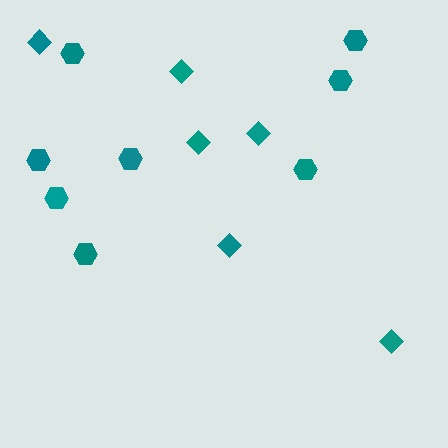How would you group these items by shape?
There are 2 groups: one group of diamonds (6) and one group of hexagons (8).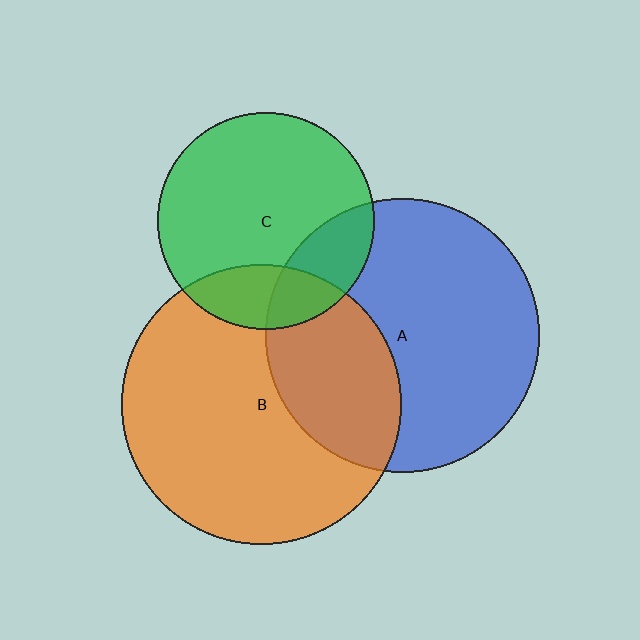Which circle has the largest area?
Circle B (orange).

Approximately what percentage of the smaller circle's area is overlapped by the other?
Approximately 20%.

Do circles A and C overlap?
Yes.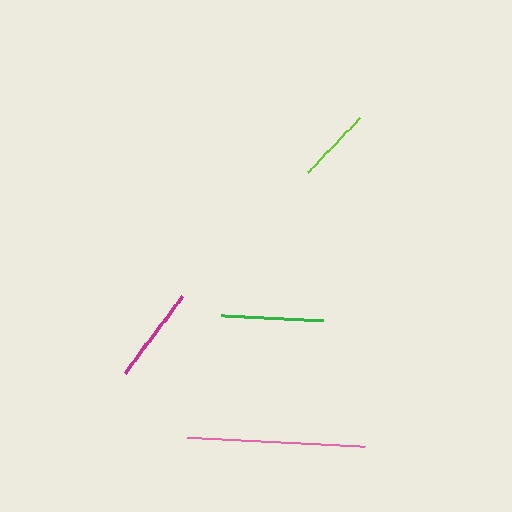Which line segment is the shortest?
The lime line is the shortest at approximately 75 pixels.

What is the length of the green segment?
The green segment is approximately 102 pixels long.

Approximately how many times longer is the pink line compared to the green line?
The pink line is approximately 1.8 times the length of the green line.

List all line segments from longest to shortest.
From longest to shortest: pink, green, magenta, lime.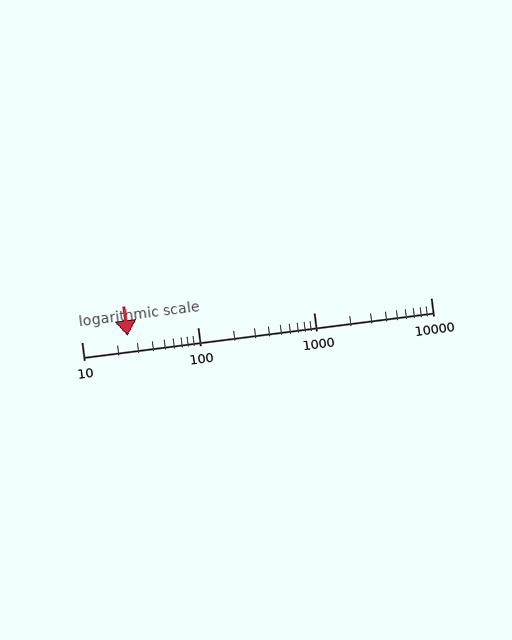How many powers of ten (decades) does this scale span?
The scale spans 3 decades, from 10 to 10000.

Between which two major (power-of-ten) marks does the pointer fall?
The pointer is between 10 and 100.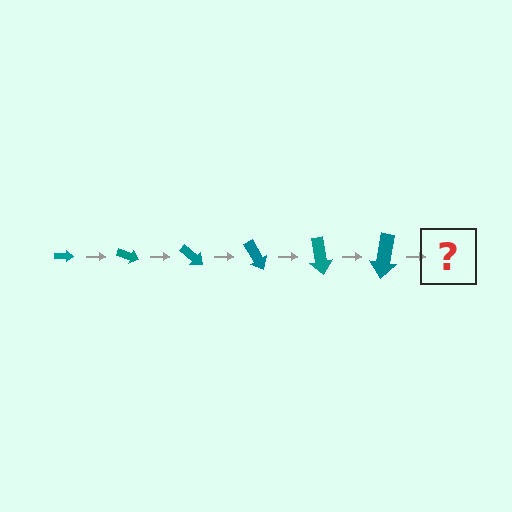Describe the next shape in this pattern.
It should be an arrow, larger than the previous one and rotated 120 degrees from the start.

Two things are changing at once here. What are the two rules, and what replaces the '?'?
The two rules are that the arrow grows larger each step and it rotates 20 degrees each step. The '?' should be an arrow, larger than the previous one and rotated 120 degrees from the start.